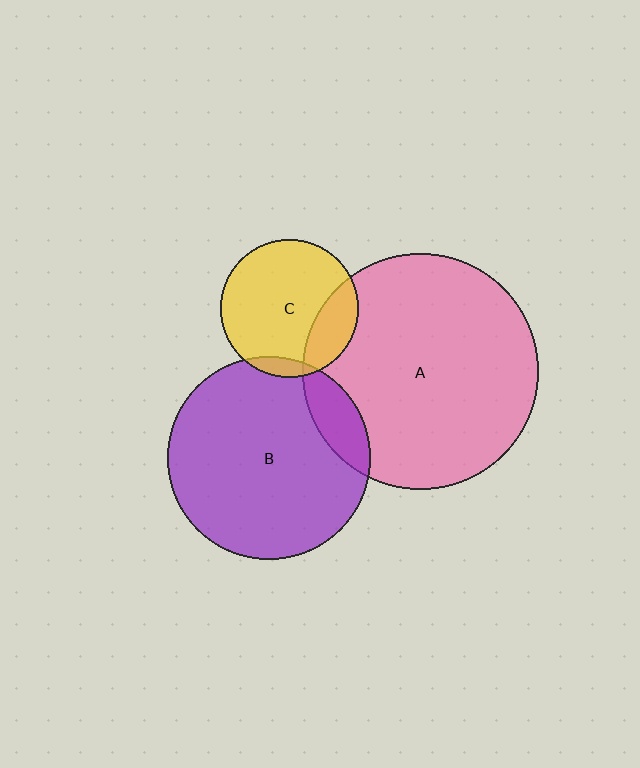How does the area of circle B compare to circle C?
Approximately 2.2 times.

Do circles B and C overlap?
Yes.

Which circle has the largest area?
Circle A (pink).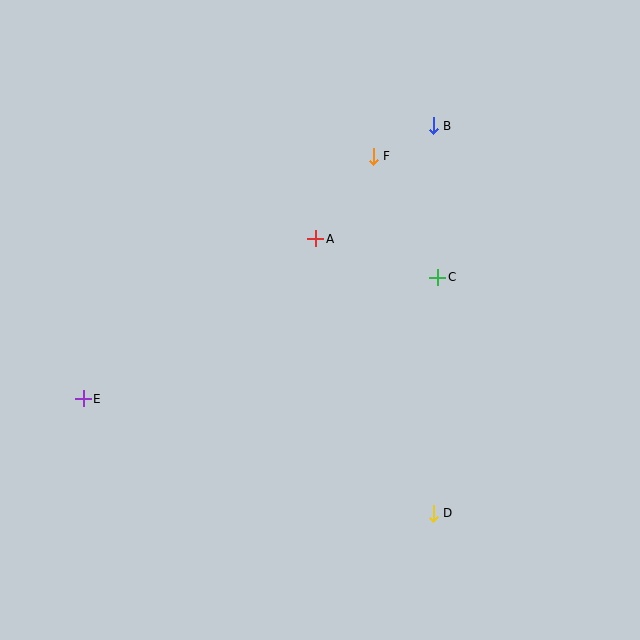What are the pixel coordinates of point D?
Point D is at (433, 513).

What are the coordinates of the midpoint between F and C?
The midpoint between F and C is at (405, 217).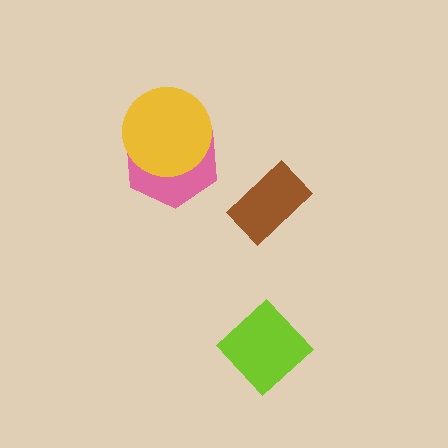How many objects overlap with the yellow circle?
1 object overlaps with the yellow circle.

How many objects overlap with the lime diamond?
0 objects overlap with the lime diamond.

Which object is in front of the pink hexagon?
The yellow circle is in front of the pink hexagon.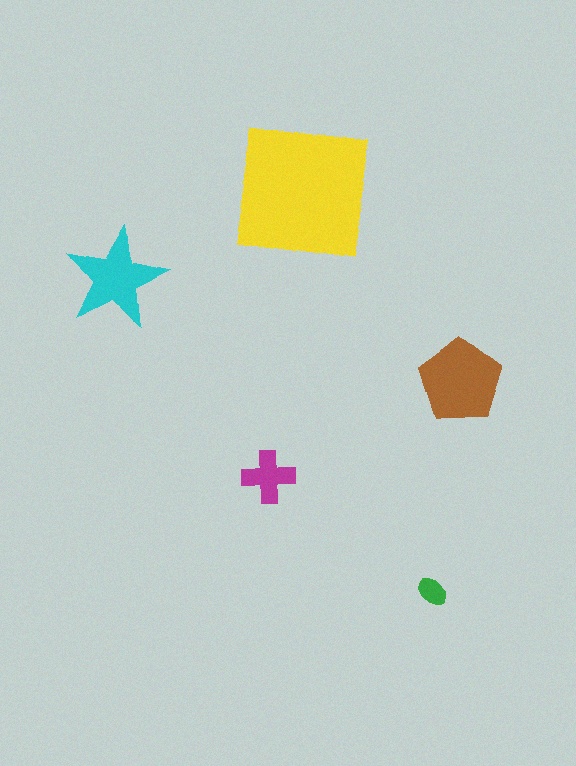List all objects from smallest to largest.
The green ellipse, the magenta cross, the cyan star, the brown pentagon, the yellow square.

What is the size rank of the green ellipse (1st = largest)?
5th.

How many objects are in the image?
There are 5 objects in the image.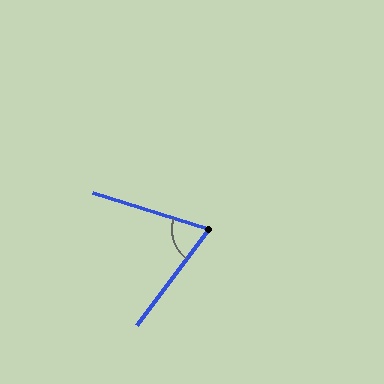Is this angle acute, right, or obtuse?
It is acute.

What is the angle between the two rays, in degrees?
Approximately 70 degrees.